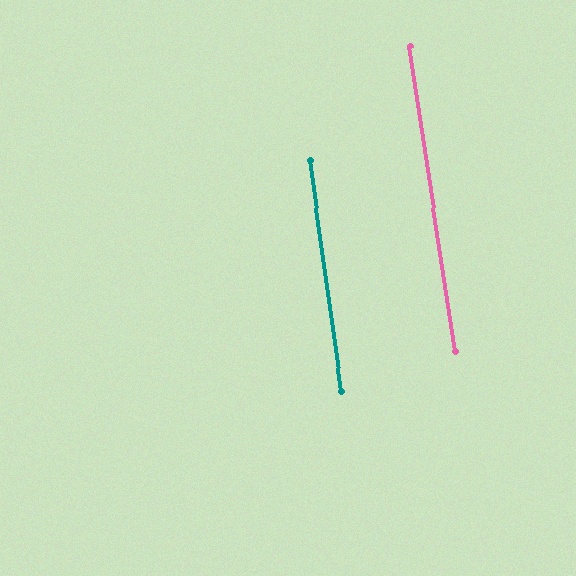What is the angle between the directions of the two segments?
Approximately 1 degree.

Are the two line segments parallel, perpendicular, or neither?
Parallel — their directions differ by only 0.7°.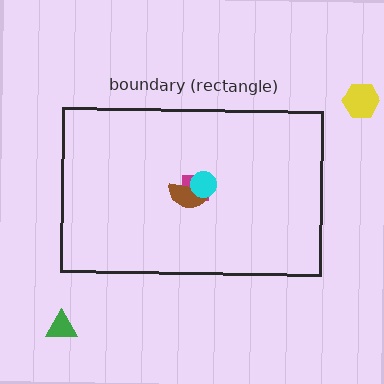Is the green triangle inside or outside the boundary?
Outside.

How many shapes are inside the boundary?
3 inside, 2 outside.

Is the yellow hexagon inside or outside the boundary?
Outside.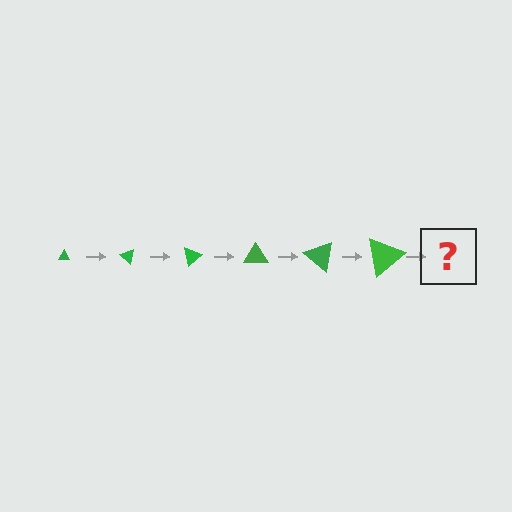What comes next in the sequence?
The next element should be a triangle, larger than the previous one and rotated 240 degrees from the start.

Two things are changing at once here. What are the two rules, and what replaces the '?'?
The two rules are that the triangle grows larger each step and it rotates 40 degrees each step. The '?' should be a triangle, larger than the previous one and rotated 240 degrees from the start.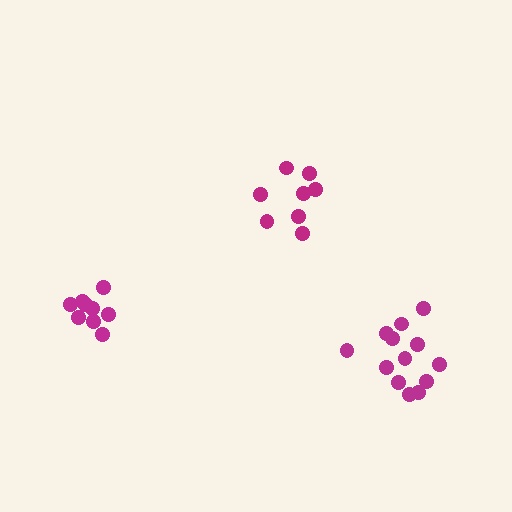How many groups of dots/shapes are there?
There are 3 groups.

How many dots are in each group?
Group 1: 8 dots, Group 2: 9 dots, Group 3: 13 dots (30 total).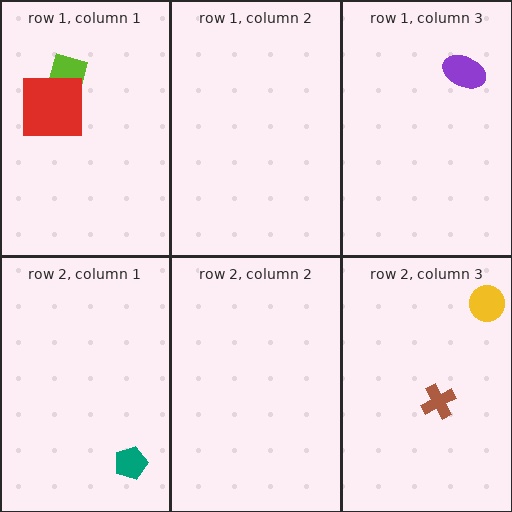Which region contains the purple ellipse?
The row 1, column 3 region.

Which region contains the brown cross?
The row 2, column 3 region.